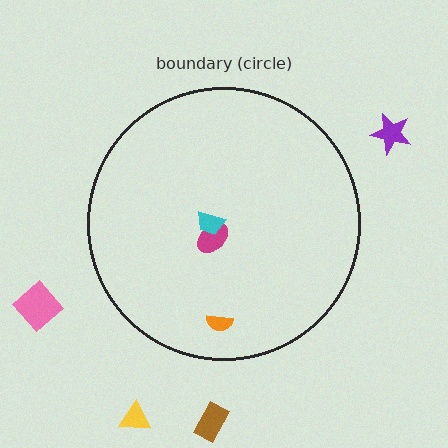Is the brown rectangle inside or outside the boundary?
Outside.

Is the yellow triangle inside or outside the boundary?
Outside.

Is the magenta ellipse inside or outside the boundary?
Inside.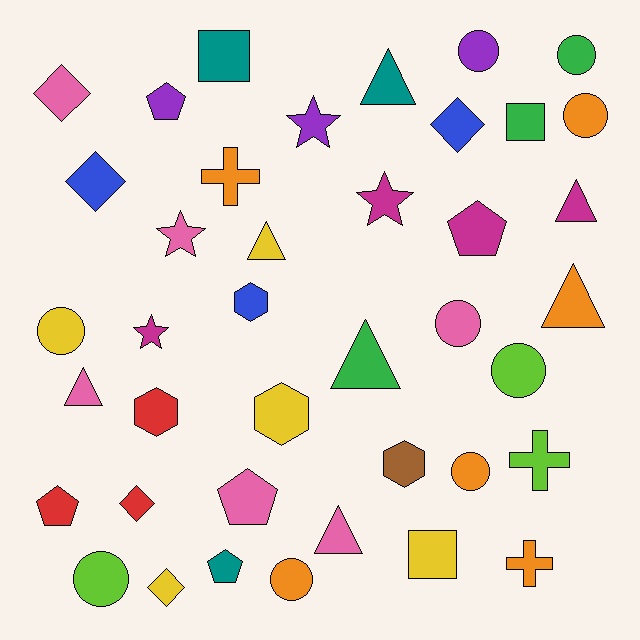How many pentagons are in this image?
There are 5 pentagons.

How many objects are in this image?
There are 40 objects.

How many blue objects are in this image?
There are 3 blue objects.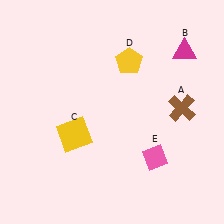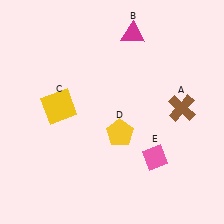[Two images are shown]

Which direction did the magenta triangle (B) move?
The magenta triangle (B) moved left.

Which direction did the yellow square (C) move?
The yellow square (C) moved up.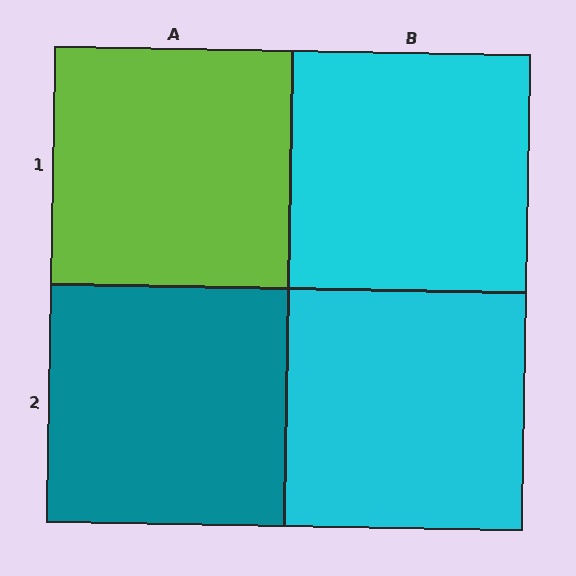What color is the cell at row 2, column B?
Cyan.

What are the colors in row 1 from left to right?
Lime, cyan.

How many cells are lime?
1 cell is lime.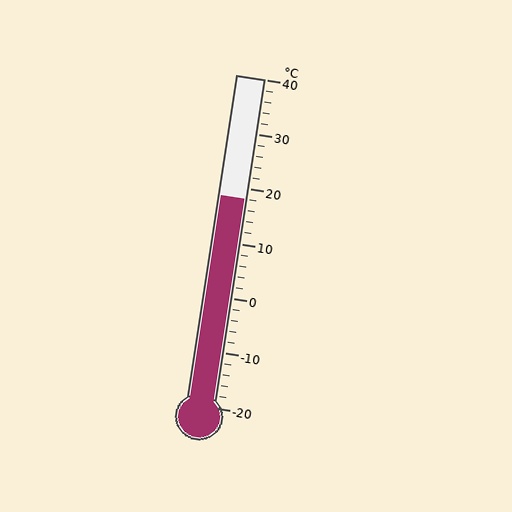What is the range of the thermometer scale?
The thermometer scale ranges from -20°C to 40°C.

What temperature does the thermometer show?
The thermometer shows approximately 18°C.